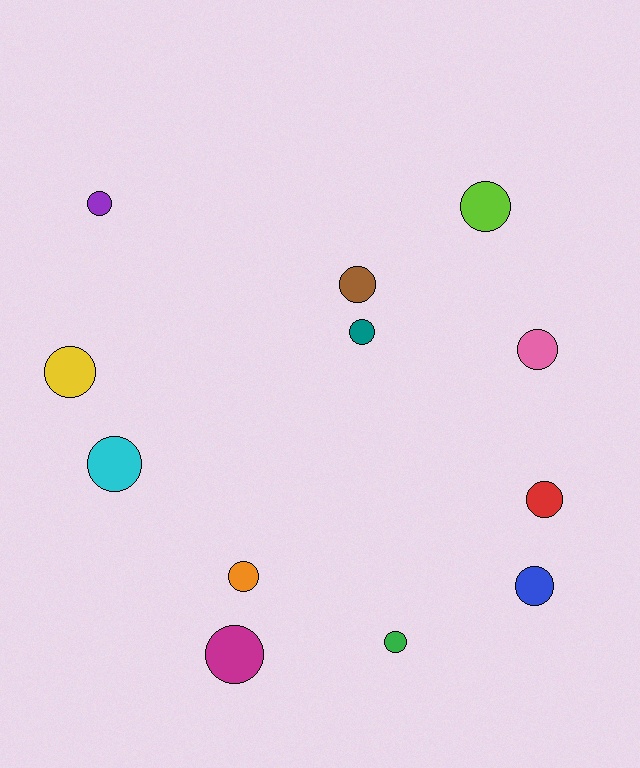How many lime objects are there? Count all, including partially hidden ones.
There is 1 lime object.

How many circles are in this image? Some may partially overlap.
There are 12 circles.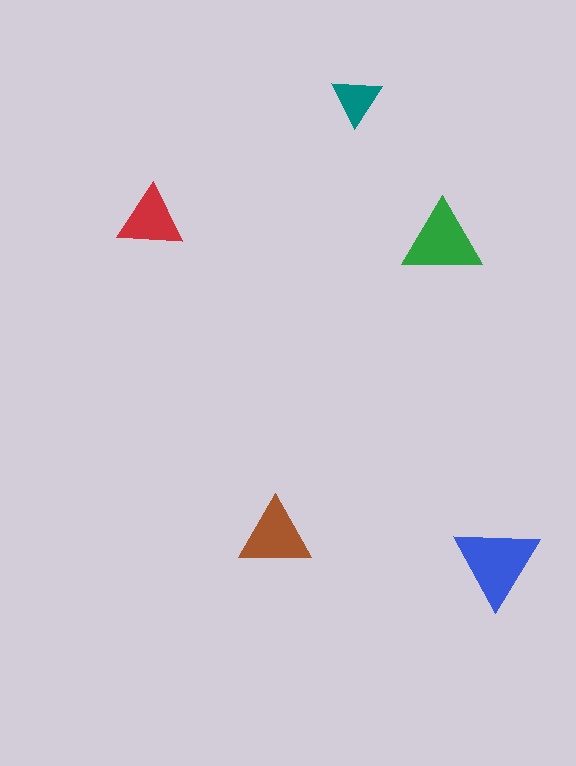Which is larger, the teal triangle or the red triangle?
The red one.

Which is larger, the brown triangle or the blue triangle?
The blue one.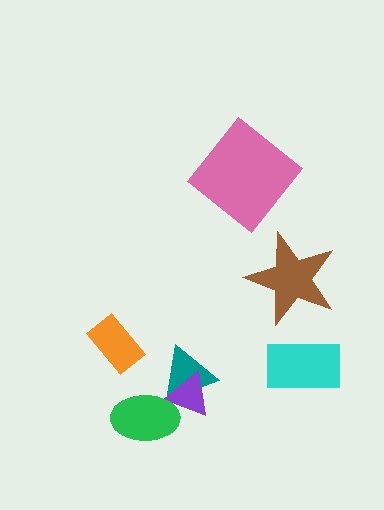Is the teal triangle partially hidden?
Yes, it is partially covered by another shape.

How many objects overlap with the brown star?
0 objects overlap with the brown star.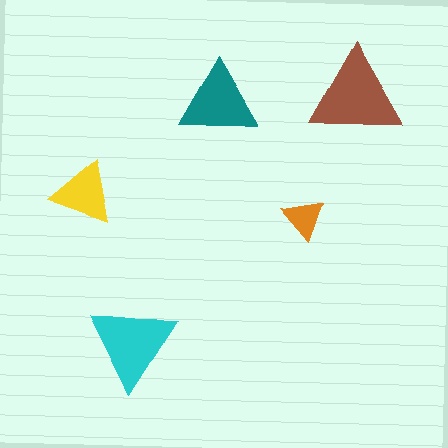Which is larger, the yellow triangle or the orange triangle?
The yellow one.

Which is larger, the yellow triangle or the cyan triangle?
The cyan one.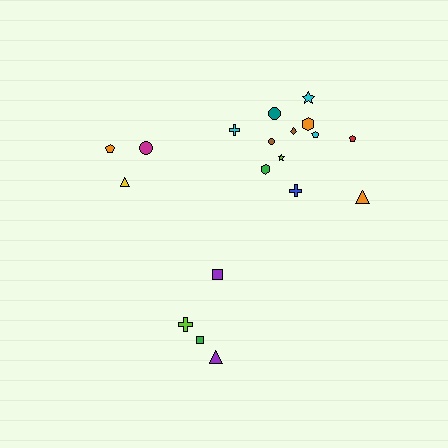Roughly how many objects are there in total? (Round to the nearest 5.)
Roughly 20 objects in total.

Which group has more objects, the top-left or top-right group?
The top-right group.